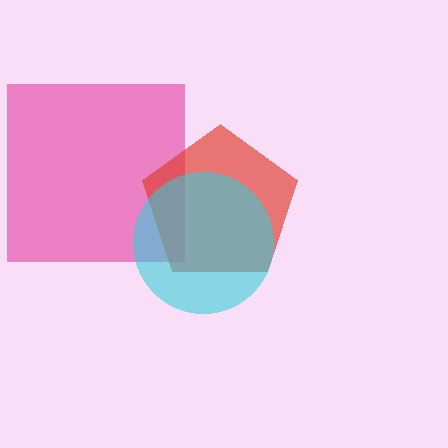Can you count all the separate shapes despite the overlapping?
Yes, there are 3 separate shapes.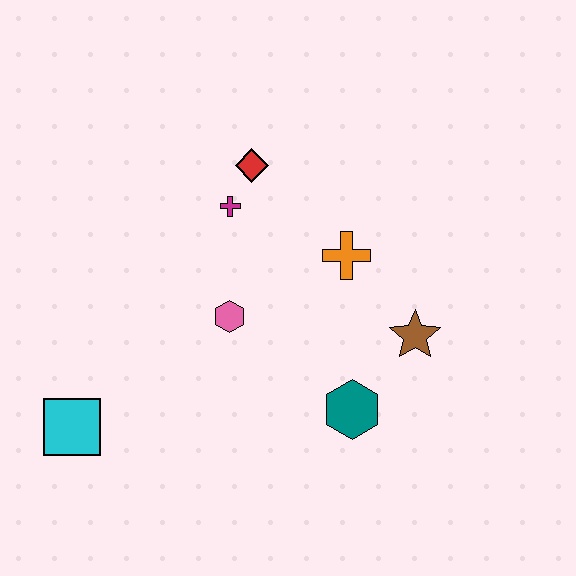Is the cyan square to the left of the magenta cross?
Yes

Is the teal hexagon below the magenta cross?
Yes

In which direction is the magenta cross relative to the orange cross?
The magenta cross is to the left of the orange cross.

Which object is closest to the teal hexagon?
The brown star is closest to the teal hexagon.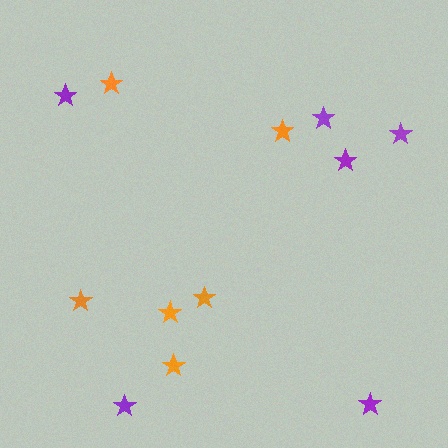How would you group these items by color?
There are 2 groups: one group of purple stars (6) and one group of orange stars (6).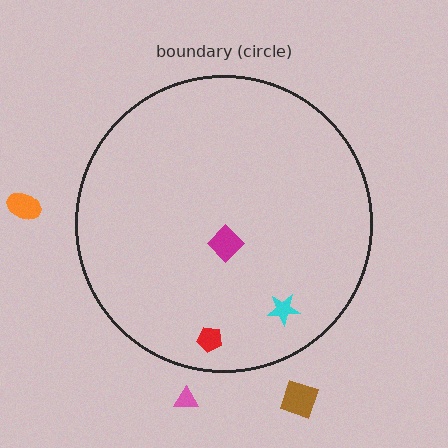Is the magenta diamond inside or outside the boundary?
Inside.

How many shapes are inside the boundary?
3 inside, 3 outside.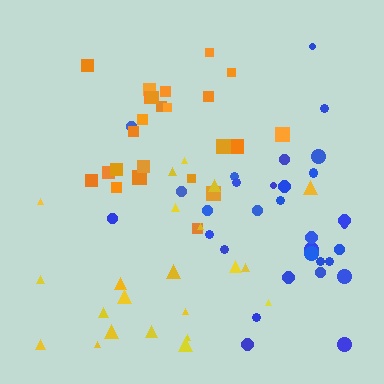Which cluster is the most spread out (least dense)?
Yellow.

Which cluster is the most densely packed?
Orange.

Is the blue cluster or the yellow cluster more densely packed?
Blue.